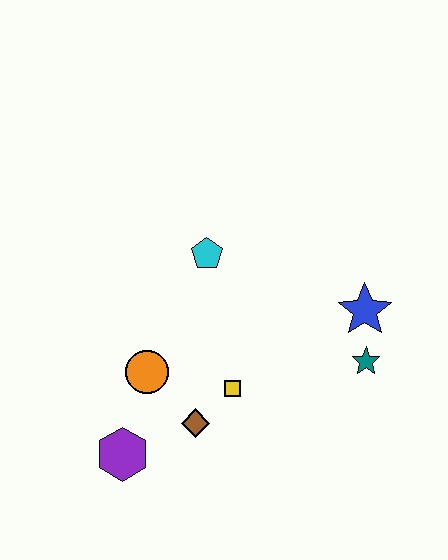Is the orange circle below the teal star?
Yes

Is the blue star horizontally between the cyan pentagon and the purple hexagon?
No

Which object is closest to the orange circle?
The brown diamond is closest to the orange circle.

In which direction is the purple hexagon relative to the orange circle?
The purple hexagon is below the orange circle.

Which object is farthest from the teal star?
The purple hexagon is farthest from the teal star.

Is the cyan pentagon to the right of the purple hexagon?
Yes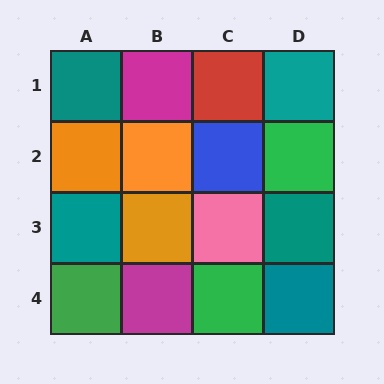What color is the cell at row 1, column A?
Teal.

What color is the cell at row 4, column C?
Green.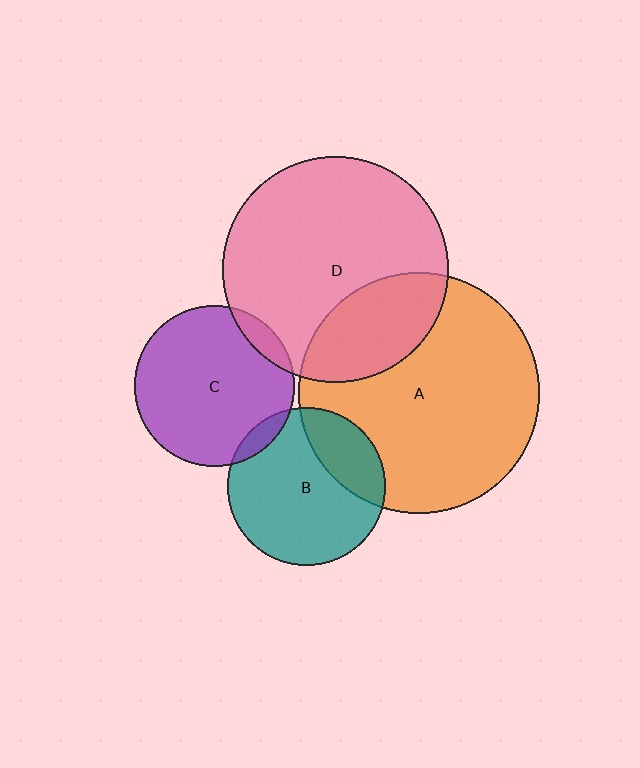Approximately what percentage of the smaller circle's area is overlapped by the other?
Approximately 25%.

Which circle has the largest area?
Circle A (orange).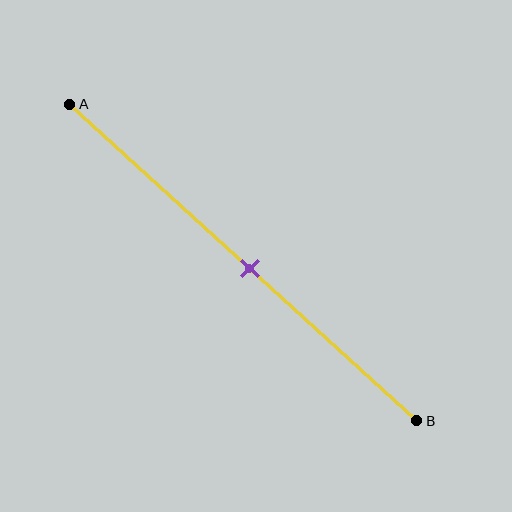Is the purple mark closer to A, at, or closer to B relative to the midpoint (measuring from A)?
The purple mark is approximately at the midpoint of segment AB.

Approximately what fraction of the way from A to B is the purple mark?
The purple mark is approximately 50% of the way from A to B.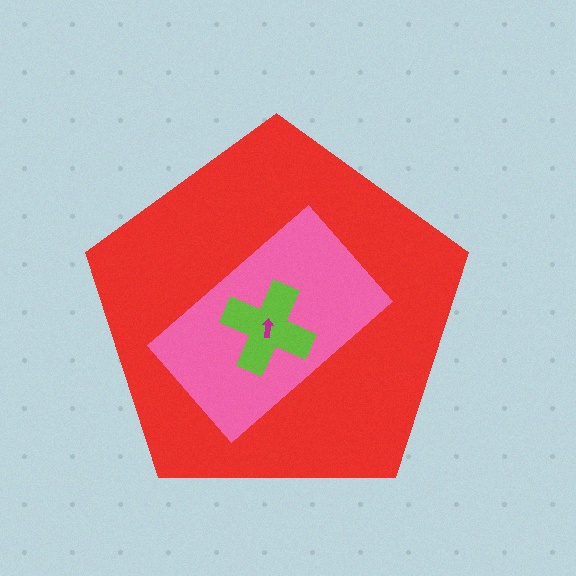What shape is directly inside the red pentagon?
The pink rectangle.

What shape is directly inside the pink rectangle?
The lime cross.